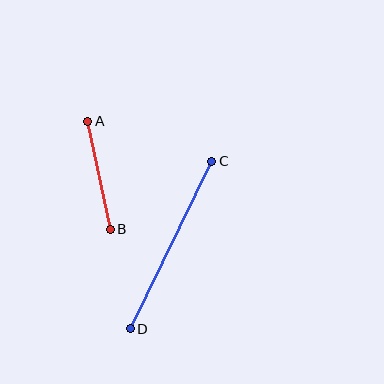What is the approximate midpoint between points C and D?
The midpoint is at approximately (171, 245) pixels.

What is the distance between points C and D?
The distance is approximately 186 pixels.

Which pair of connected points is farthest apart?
Points C and D are farthest apart.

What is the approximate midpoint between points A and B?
The midpoint is at approximately (99, 175) pixels.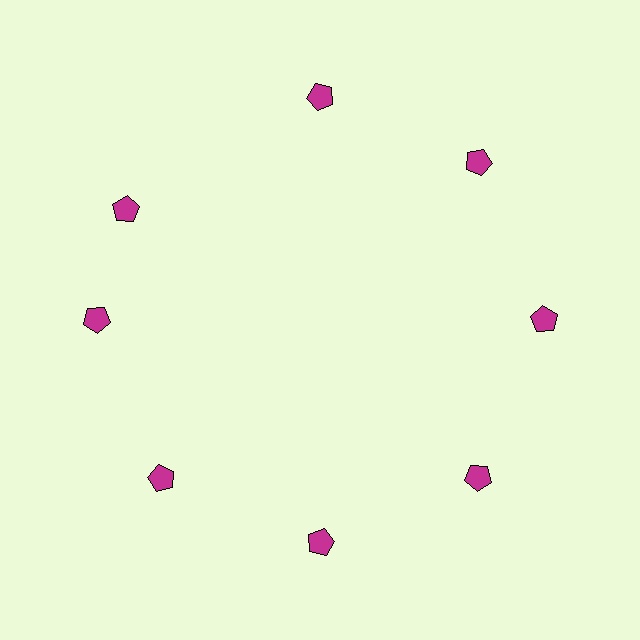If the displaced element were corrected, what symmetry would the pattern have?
It would have 8-fold rotational symmetry — the pattern would map onto itself every 45 degrees.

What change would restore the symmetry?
The symmetry would be restored by rotating it back into even spacing with its neighbors so that all 8 pentagons sit at equal angles and equal distance from the center.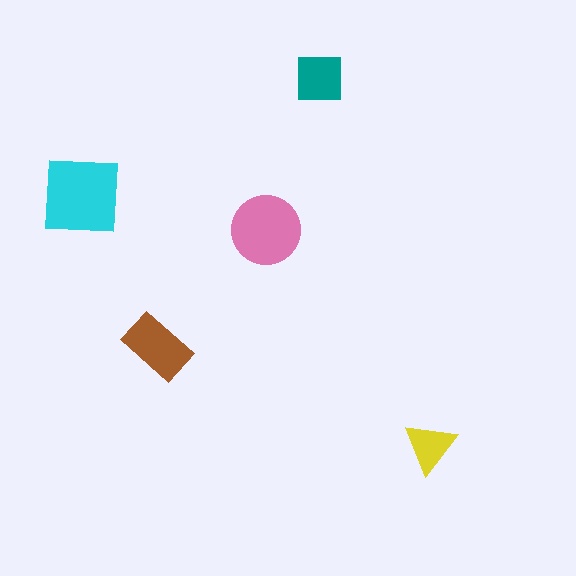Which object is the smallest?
The yellow triangle.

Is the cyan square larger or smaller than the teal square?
Larger.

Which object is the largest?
The cyan square.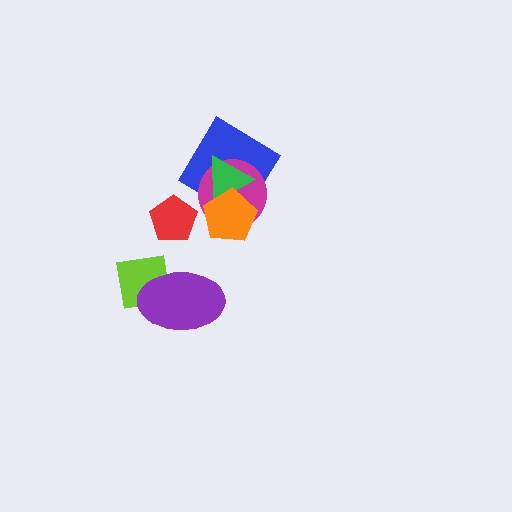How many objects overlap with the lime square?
1 object overlaps with the lime square.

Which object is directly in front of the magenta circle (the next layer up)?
The green triangle is directly in front of the magenta circle.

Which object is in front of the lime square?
The purple ellipse is in front of the lime square.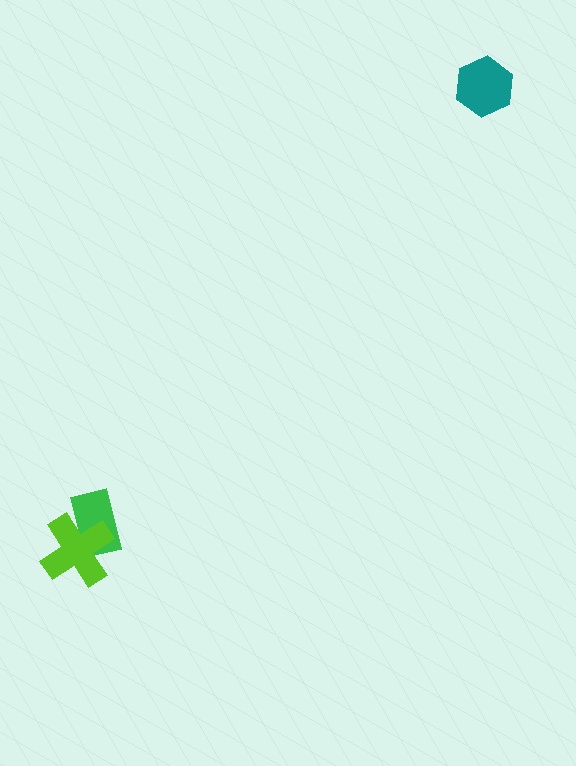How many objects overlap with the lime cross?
1 object overlaps with the lime cross.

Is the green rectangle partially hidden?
Yes, it is partially covered by another shape.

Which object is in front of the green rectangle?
The lime cross is in front of the green rectangle.